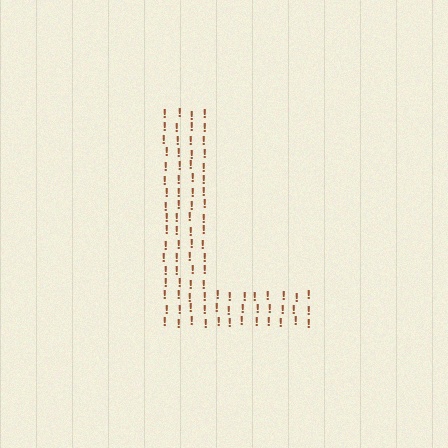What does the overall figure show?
The overall figure shows the letter L.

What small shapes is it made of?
It is made of small exclamation marks.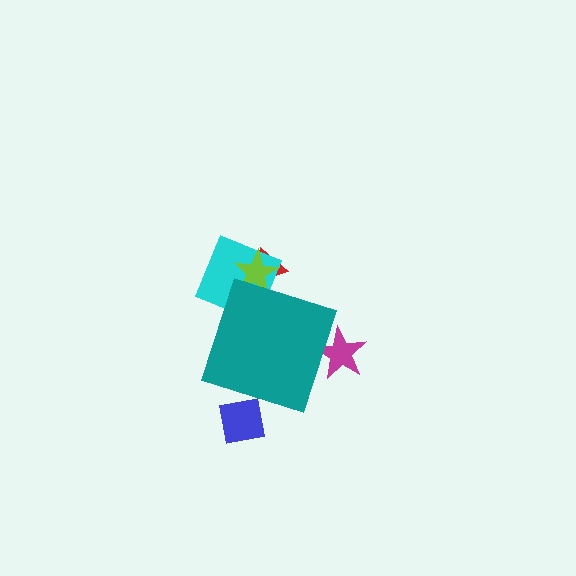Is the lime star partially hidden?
Yes, the lime star is partially hidden behind the teal diamond.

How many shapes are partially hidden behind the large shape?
5 shapes are partially hidden.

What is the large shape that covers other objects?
A teal diamond.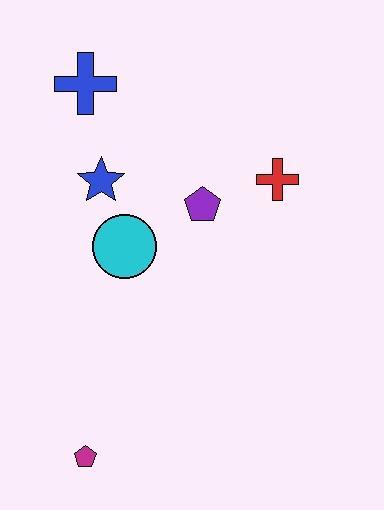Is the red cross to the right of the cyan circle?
Yes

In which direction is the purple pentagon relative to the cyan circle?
The purple pentagon is to the right of the cyan circle.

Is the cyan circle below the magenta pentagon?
No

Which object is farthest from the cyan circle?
The magenta pentagon is farthest from the cyan circle.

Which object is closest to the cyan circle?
The blue star is closest to the cyan circle.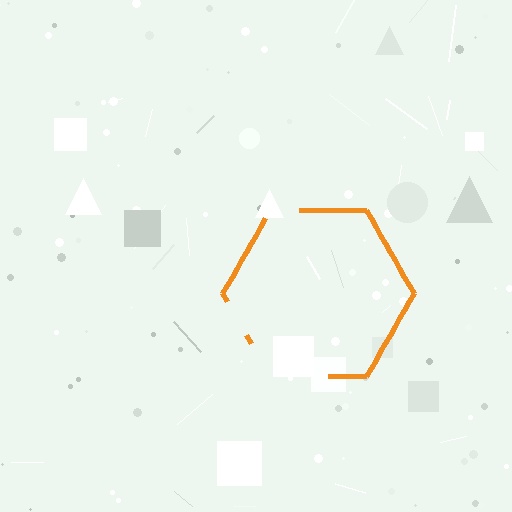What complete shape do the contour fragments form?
The contour fragments form a hexagon.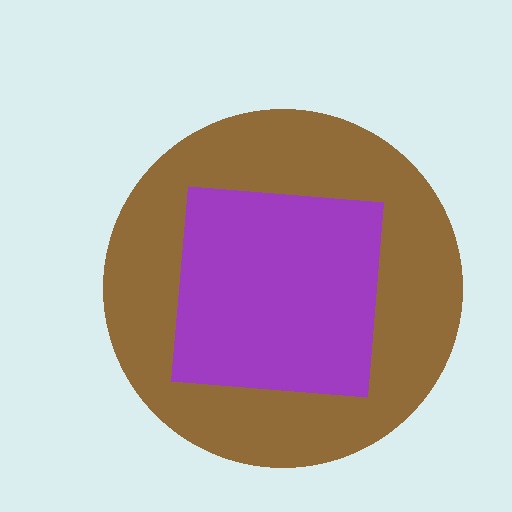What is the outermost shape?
The brown circle.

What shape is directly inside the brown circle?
The purple square.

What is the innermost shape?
The purple square.